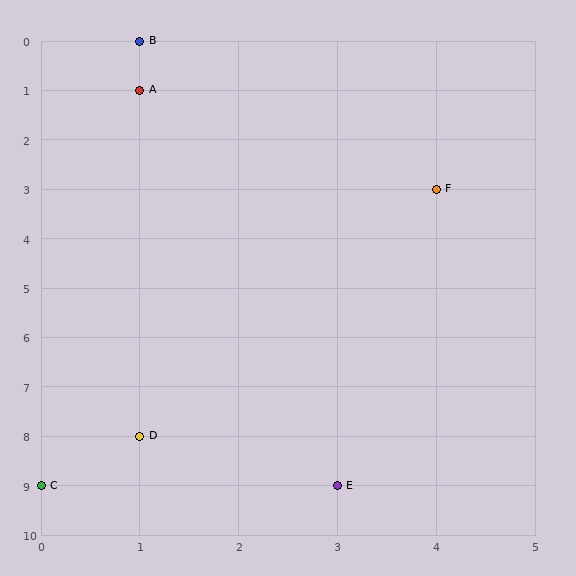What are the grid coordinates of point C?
Point C is at grid coordinates (0, 9).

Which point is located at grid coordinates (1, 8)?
Point D is at (1, 8).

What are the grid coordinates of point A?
Point A is at grid coordinates (1, 1).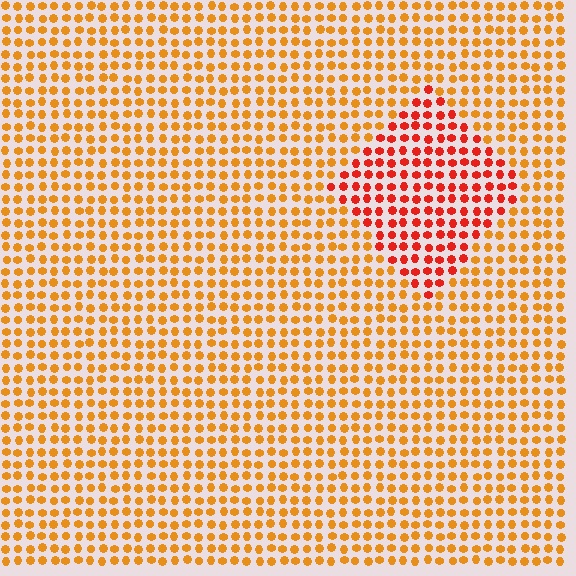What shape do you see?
I see a diamond.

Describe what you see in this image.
The image is filled with small orange elements in a uniform arrangement. A diamond-shaped region is visible where the elements are tinted to a slightly different hue, forming a subtle color boundary.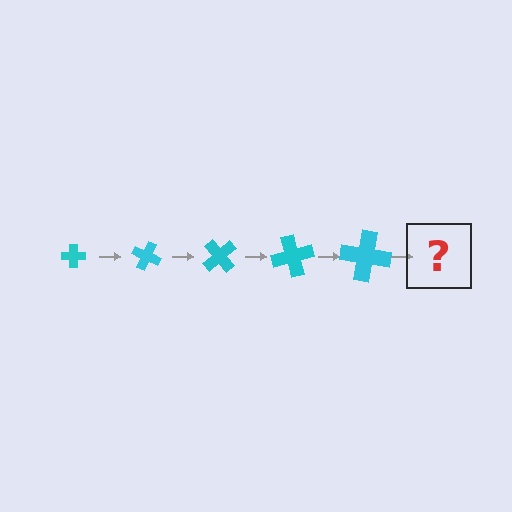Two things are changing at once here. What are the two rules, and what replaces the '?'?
The two rules are that the cross grows larger each step and it rotates 25 degrees each step. The '?' should be a cross, larger than the previous one and rotated 125 degrees from the start.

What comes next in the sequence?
The next element should be a cross, larger than the previous one and rotated 125 degrees from the start.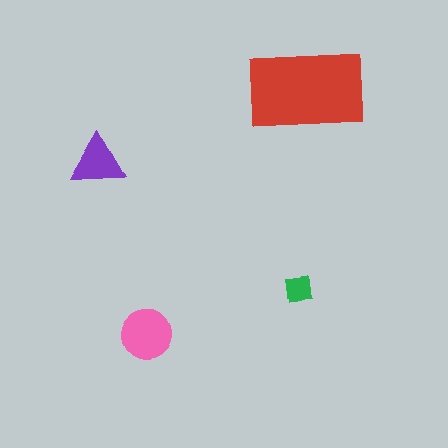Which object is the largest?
The red rectangle.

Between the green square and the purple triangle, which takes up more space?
The purple triangle.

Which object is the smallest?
The green square.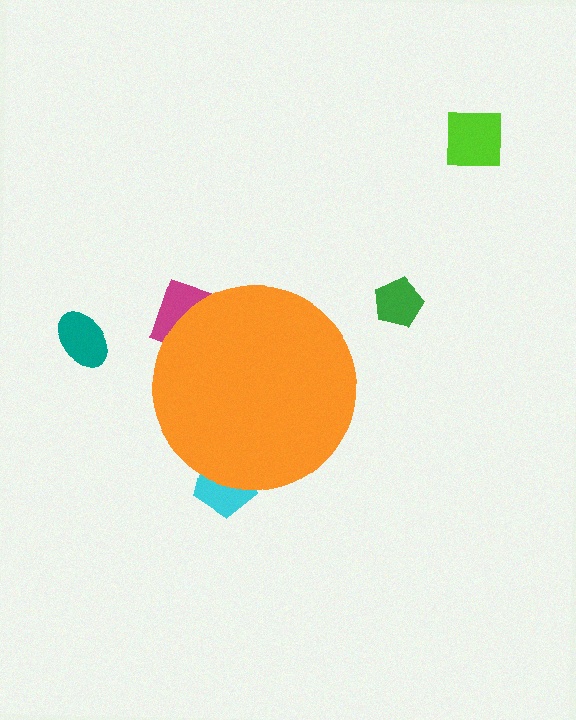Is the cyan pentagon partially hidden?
Yes, the cyan pentagon is partially hidden behind the orange circle.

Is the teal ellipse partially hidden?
No, the teal ellipse is fully visible.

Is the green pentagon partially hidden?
No, the green pentagon is fully visible.